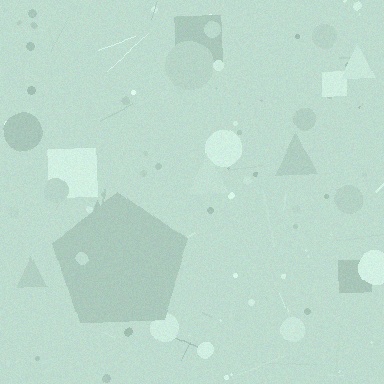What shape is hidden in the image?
A pentagon is hidden in the image.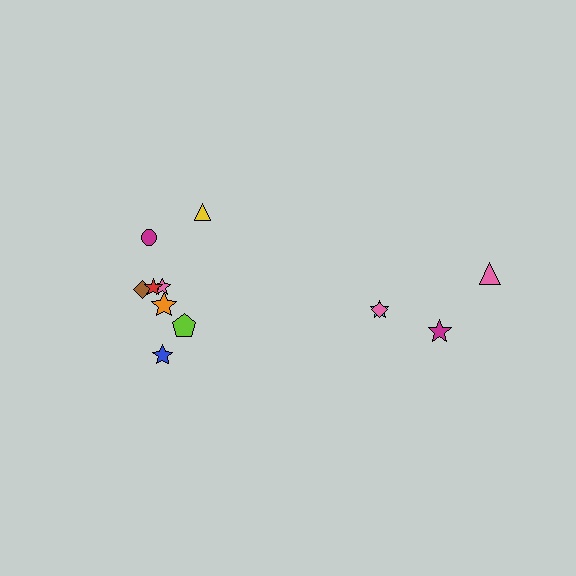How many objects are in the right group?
There are 4 objects.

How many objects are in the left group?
There are 8 objects.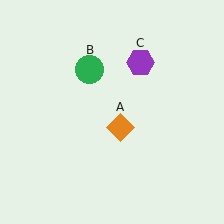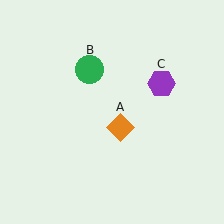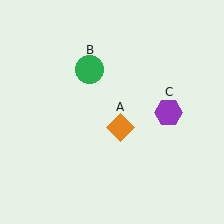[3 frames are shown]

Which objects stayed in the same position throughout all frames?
Orange diamond (object A) and green circle (object B) remained stationary.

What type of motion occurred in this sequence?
The purple hexagon (object C) rotated clockwise around the center of the scene.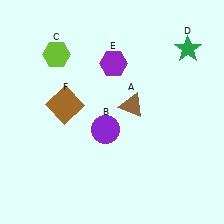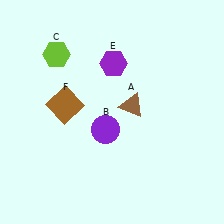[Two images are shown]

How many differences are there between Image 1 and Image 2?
There is 1 difference between the two images.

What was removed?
The green star (D) was removed in Image 2.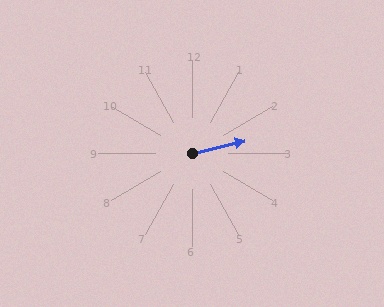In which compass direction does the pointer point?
East.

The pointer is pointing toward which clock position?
Roughly 3 o'clock.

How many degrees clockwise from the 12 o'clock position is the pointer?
Approximately 77 degrees.